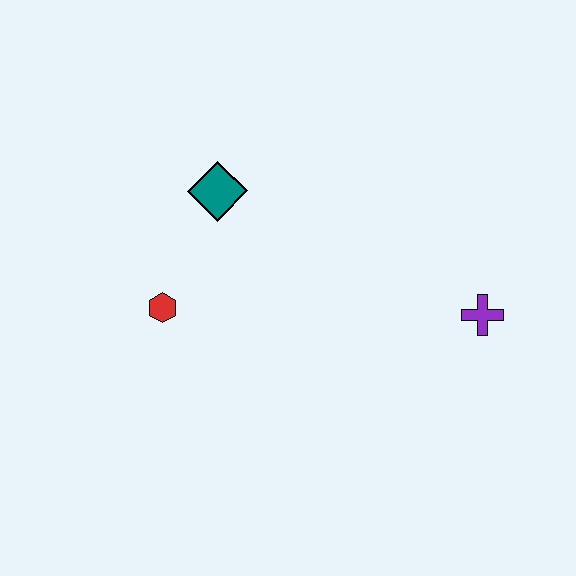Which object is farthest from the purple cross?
The red hexagon is farthest from the purple cross.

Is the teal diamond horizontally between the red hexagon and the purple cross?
Yes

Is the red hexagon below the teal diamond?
Yes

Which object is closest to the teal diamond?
The red hexagon is closest to the teal diamond.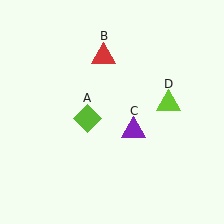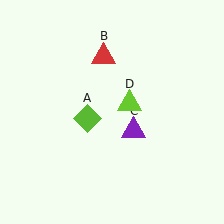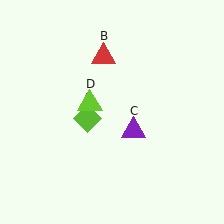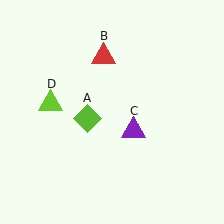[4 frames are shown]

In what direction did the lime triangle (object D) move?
The lime triangle (object D) moved left.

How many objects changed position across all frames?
1 object changed position: lime triangle (object D).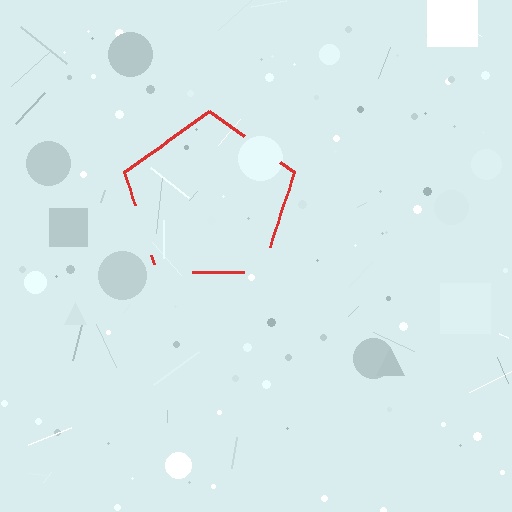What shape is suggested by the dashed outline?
The dashed outline suggests a pentagon.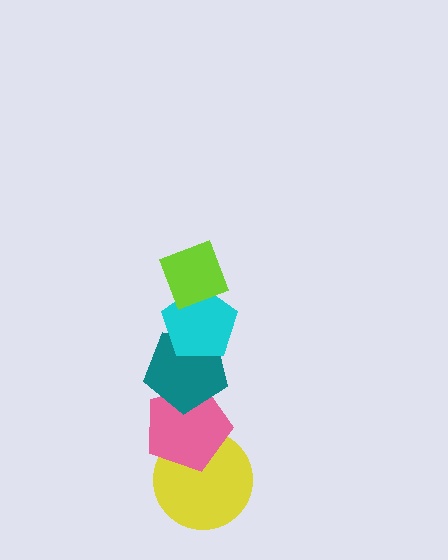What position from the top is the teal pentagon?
The teal pentagon is 3rd from the top.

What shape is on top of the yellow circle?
The pink pentagon is on top of the yellow circle.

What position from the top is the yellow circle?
The yellow circle is 5th from the top.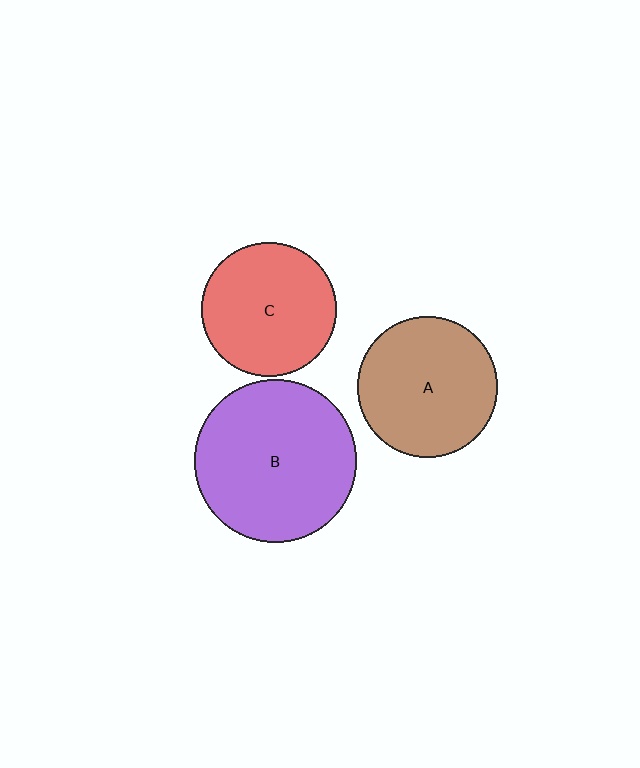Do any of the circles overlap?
No, none of the circles overlap.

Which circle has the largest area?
Circle B (purple).